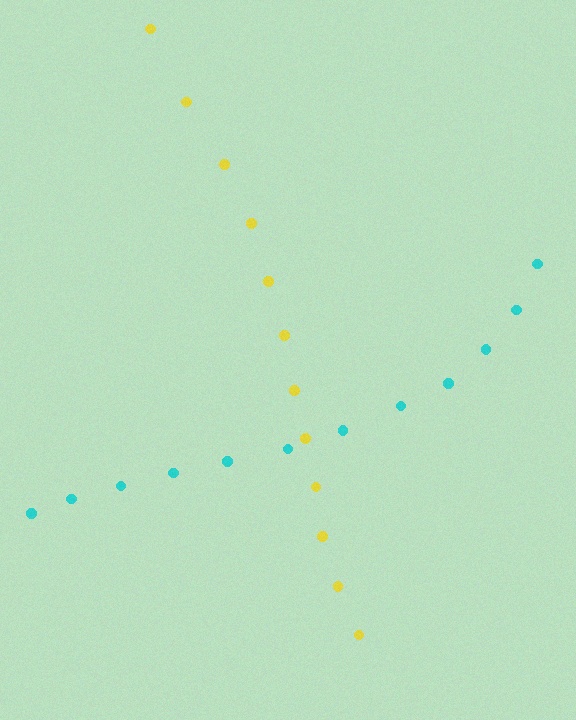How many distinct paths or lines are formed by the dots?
There are 2 distinct paths.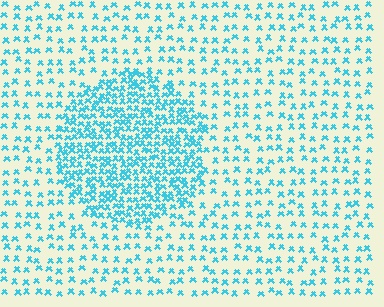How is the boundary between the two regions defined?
The boundary is defined by a change in element density (approximately 2.5x ratio). All elements are the same color, size, and shape.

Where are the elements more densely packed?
The elements are more densely packed inside the circle boundary.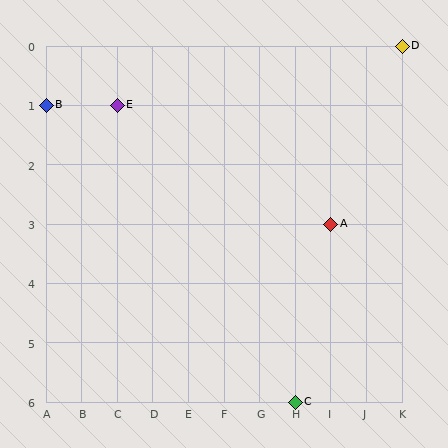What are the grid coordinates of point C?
Point C is at grid coordinates (H, 6).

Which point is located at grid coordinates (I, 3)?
Point A is at (I, 3).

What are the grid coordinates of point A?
Point A is at grid coordinates (I, 3).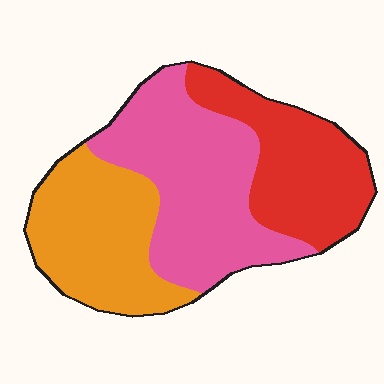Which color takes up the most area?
Pink, at roughly 40%.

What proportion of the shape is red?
Red covers roughly 30% of the shape.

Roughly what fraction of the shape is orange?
Orange takes up about one third (1/3) of the shape.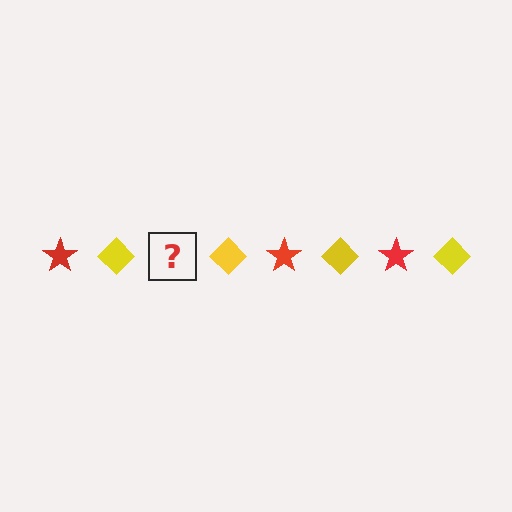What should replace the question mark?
The question mark should be replaced with a red star.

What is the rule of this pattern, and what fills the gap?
The rule is that the pattern alternates between red star and yellow diamond. The gap should be filled with a red star.